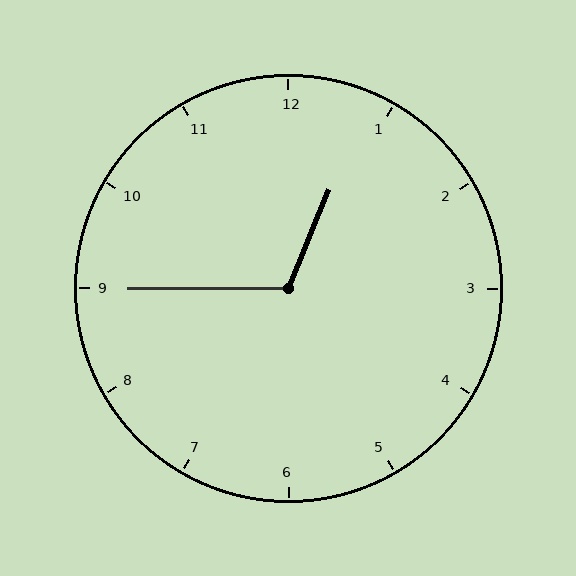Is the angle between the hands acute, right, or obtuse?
It is obtuse.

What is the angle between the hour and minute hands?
Approximately 112 degrees.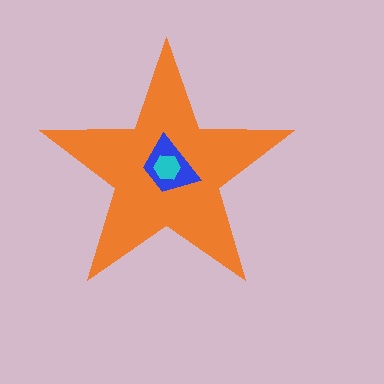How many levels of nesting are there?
3.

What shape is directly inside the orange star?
The blue trapezoid.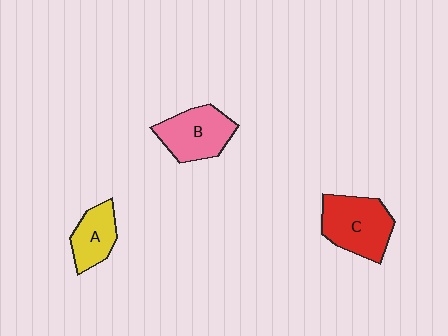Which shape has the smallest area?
Shape A (yellow).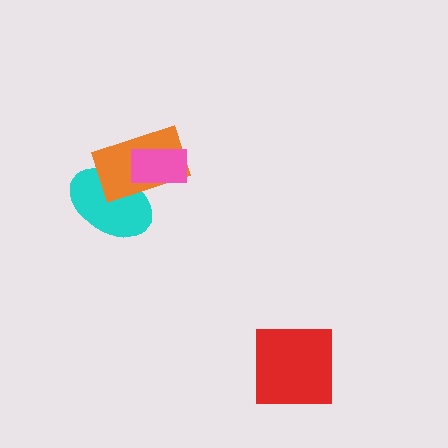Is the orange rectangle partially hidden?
Yes, it is partially covered by another shape.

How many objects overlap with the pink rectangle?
2 objects overlap with the pink rectangle.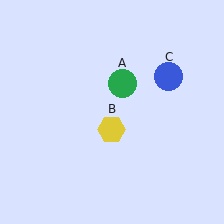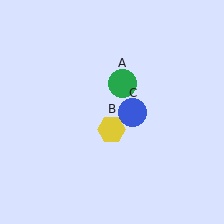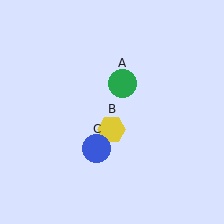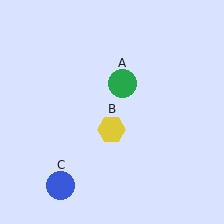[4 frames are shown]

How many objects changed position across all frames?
1 object changed position: blue circle (object C).